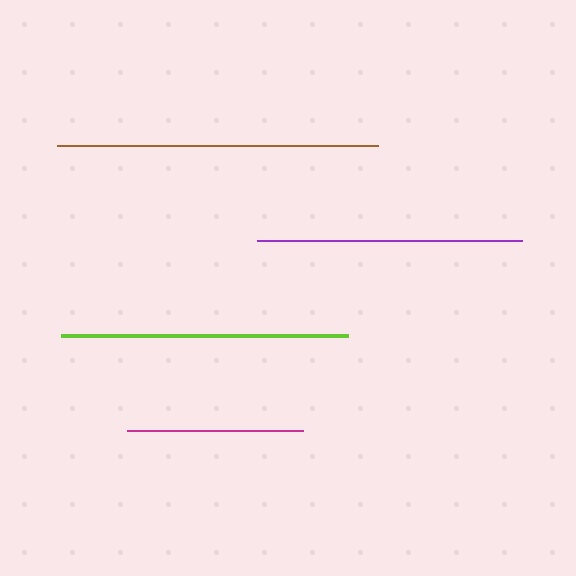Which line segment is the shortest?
The magenta line is the shortest at approximately 176 pixels.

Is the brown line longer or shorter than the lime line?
The brown line is longer than the lime line.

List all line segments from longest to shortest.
From longest to shortest: brown, lime, purple, magenta.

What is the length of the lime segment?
The lime segment is approximately 287 pixels long.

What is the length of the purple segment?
The purple segment is approximately 264 pixels long.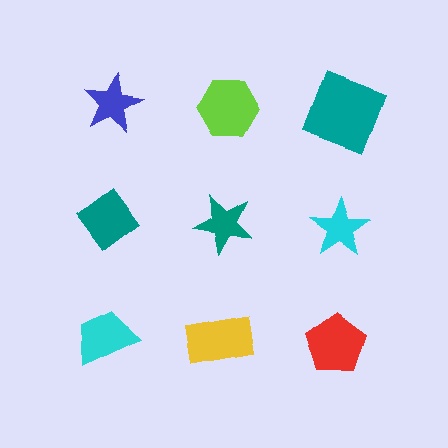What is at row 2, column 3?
A cyan star.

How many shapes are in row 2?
3 shapes.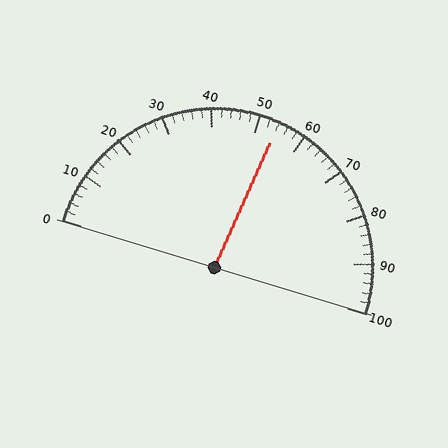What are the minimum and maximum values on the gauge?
The gauge ranges from 0 to 100.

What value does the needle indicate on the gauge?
The needle indicates approximately 54.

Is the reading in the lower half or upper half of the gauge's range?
The reading is in the upper half of the range (0 to 100).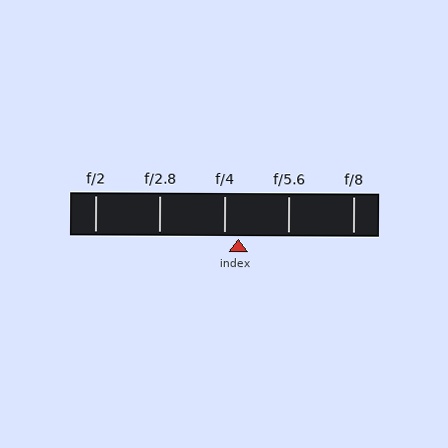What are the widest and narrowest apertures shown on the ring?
The widest aperture shown is f/2 and the narrowest is f/8.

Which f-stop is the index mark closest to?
The index mark is closest to f/4.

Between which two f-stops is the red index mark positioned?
The index mark is between f/4 and f/5.6.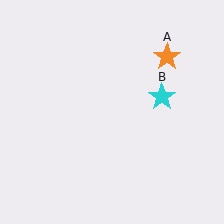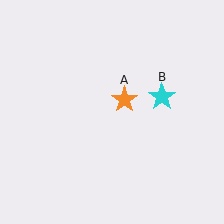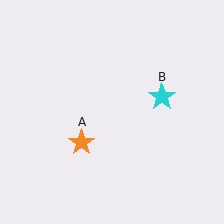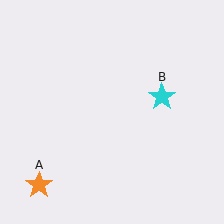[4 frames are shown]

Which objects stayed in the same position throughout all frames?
Cyan star (object B) remained stationary.